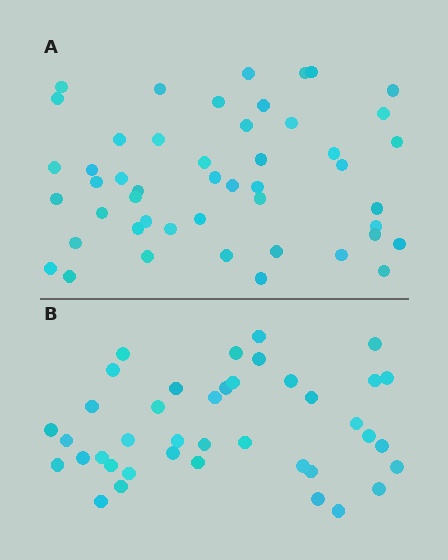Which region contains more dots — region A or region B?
Region A (the top region) has more dots.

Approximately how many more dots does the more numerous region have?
Region A has roughly 8 or so more dots than region B.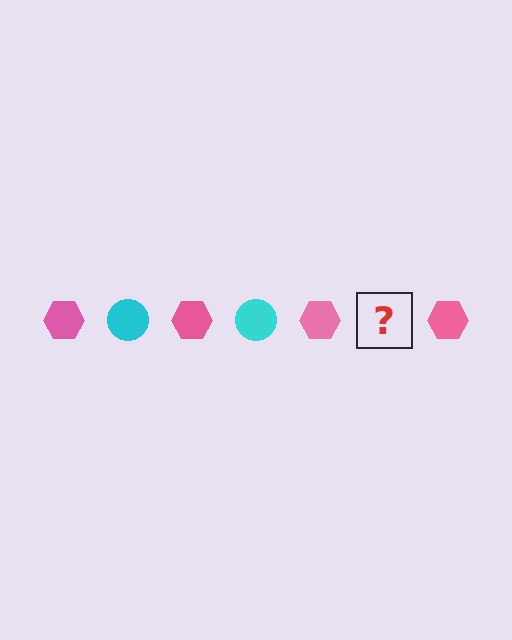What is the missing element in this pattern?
The missing element is a cyan circle.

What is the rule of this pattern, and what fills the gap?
The rule is that the pattern alternates between pink hexagon and cyan circle. The gap should be filled with a cyan circle.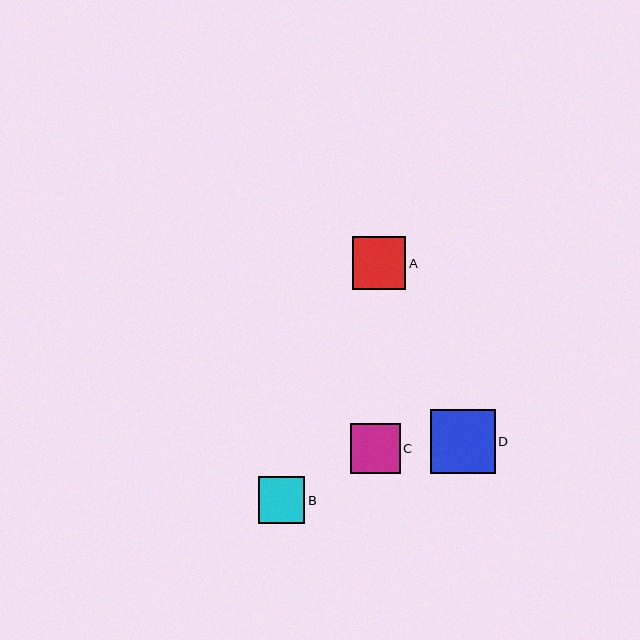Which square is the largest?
Square D is the largest with a size of approximately 65 pixels.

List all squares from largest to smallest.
From largest to smallest: D, A, C, B.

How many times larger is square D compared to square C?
Square D is approximately 1.3 times the size of square C.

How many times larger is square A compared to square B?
Square A is approximately 1.1 times the size of square B.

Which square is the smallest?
Square B is the smallest with a size of approximately 47 pixels.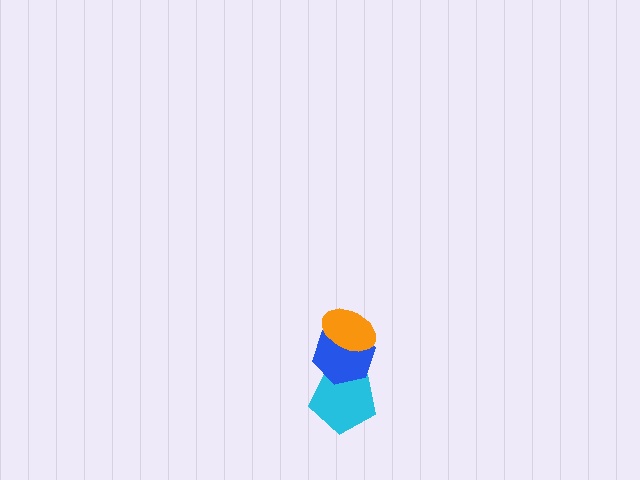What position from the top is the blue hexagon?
The blue hexagon is 2nd from the top.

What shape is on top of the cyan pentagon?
The blue hexagon is on top of the cyan pentagon.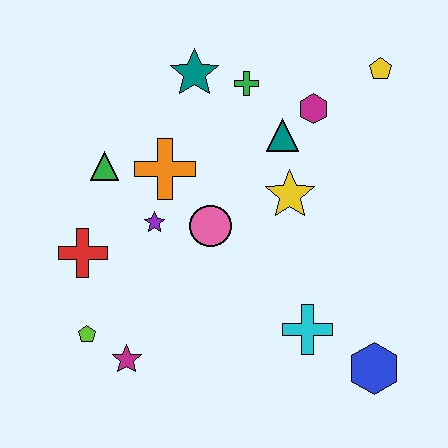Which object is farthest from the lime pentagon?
The yellow pentagon is farthest from the lime pentagon.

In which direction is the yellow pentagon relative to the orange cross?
The yellow pentagon is to the right of the orange cross.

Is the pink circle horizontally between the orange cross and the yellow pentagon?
Yes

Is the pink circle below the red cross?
No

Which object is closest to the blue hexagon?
The cyan cross is closest to the blue hexagon.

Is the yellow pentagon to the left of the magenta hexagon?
No